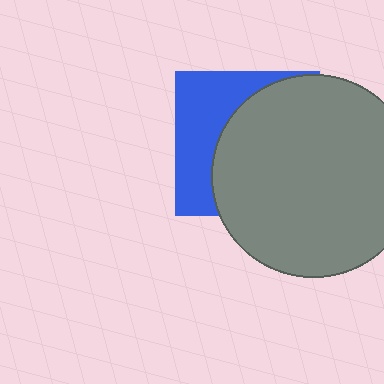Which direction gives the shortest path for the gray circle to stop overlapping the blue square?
Moving right gives the shortest separation.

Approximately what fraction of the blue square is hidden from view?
Roughly 63% of the blue square is hidden behind the gray circle.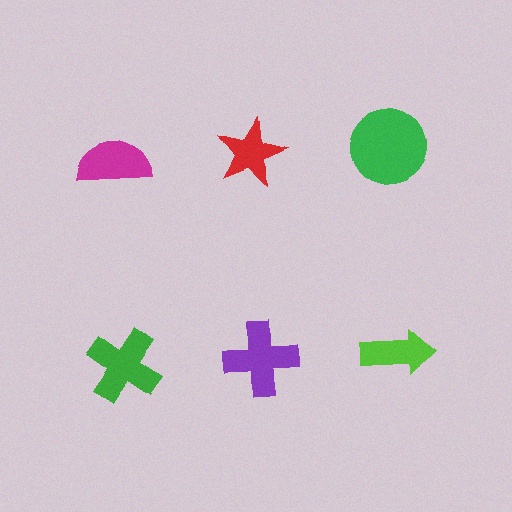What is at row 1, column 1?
A magenta semicircle.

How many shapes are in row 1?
3 shapes.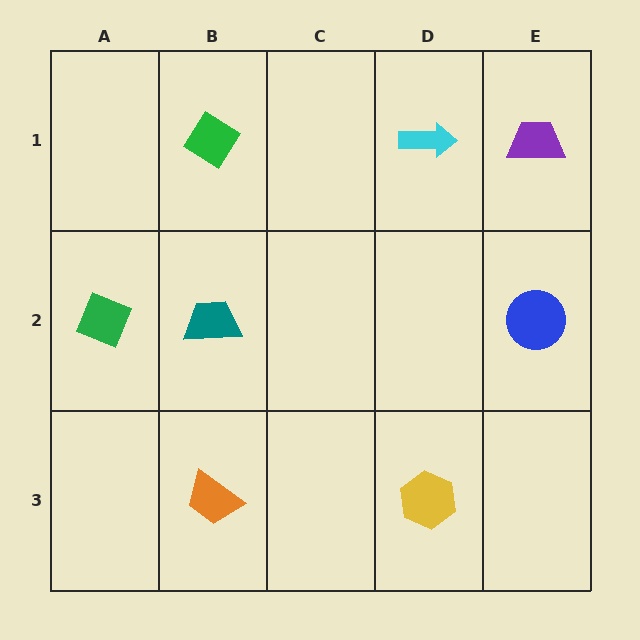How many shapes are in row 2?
3 shapes.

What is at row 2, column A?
A green diamond.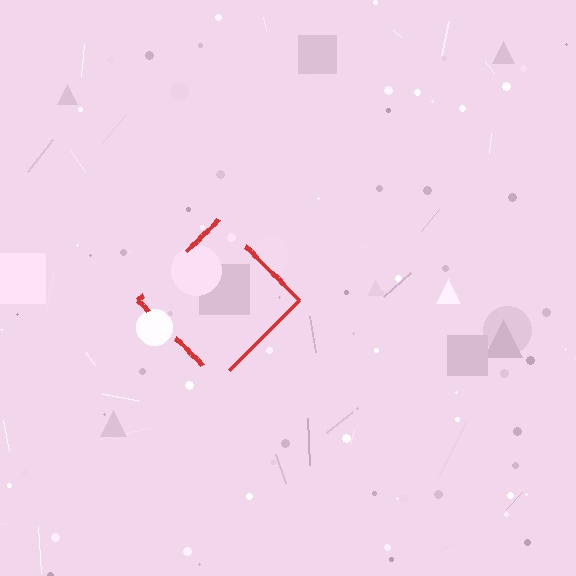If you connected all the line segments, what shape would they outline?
They would outline a diamond.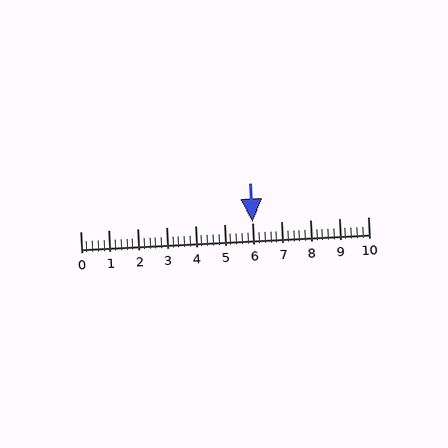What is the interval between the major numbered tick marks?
The major tick marks are spaced 1 units apart.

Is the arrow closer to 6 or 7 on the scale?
The arrow is closer to 6.